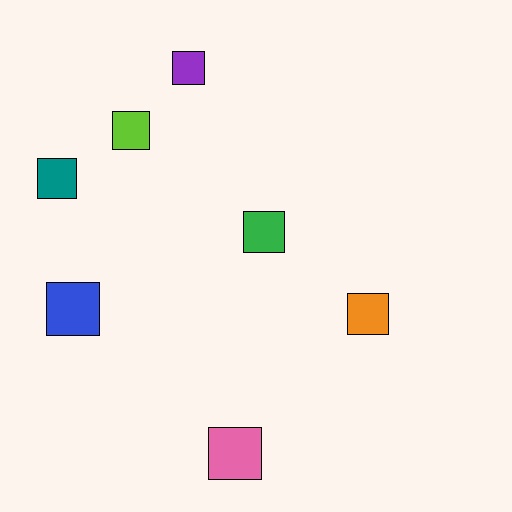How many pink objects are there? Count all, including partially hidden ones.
There is 1 pink object.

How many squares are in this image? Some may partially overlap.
There are 7 squares.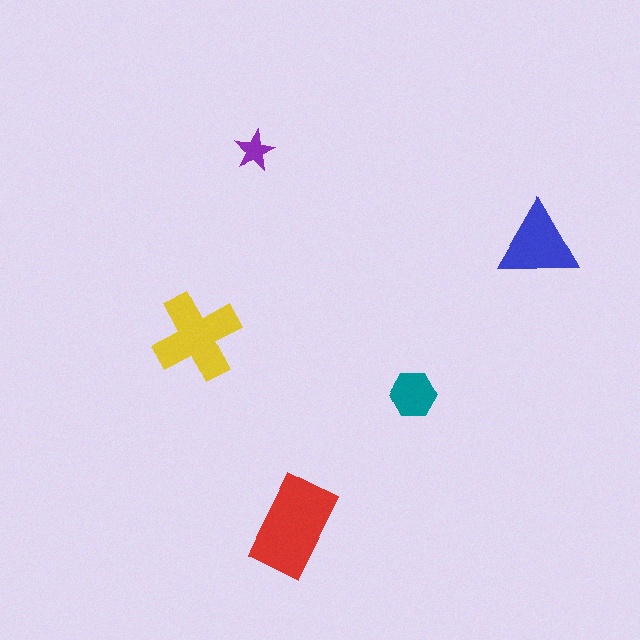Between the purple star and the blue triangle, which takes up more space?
The blue triangle.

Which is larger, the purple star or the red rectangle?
The red rectangle.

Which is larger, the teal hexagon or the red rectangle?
The red rectangle.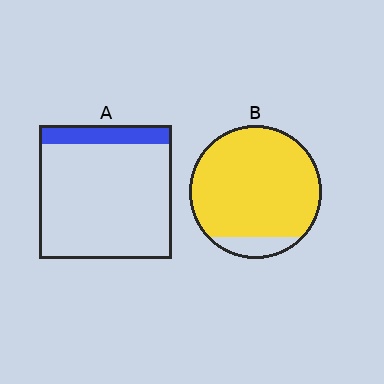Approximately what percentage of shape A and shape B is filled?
A is approximately 15% and B is approximately 90%.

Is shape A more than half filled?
No.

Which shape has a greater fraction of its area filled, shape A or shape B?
Shape B.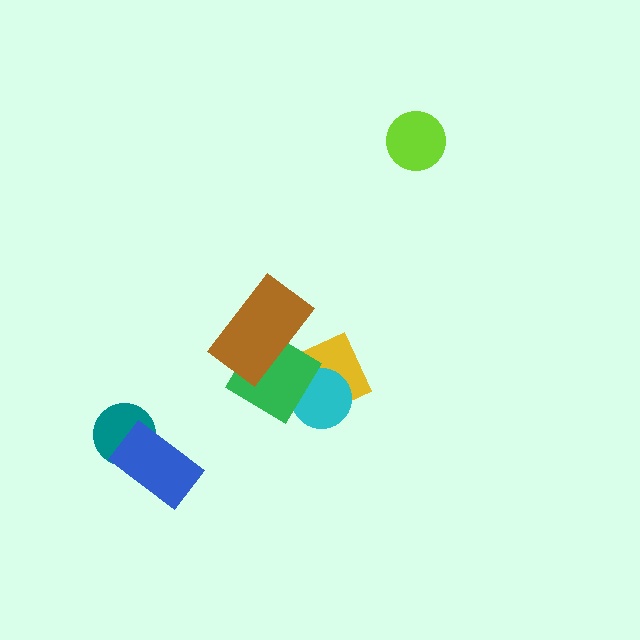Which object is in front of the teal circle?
The blue rectangle is in front of the teal circle.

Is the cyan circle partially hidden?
Yes, it is partially covered by another shape.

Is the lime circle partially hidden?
No, no other shape covers it.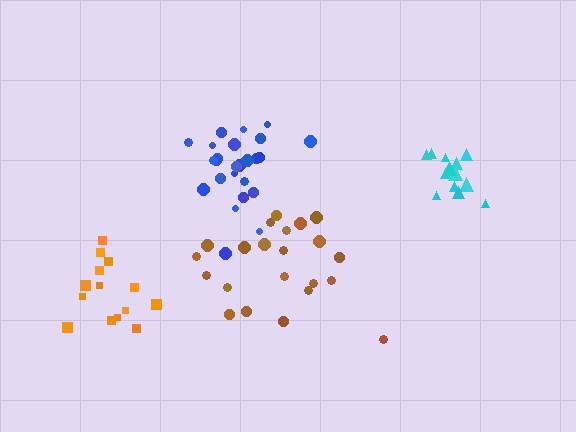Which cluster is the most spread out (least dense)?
Orange.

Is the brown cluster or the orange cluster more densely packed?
Brown.